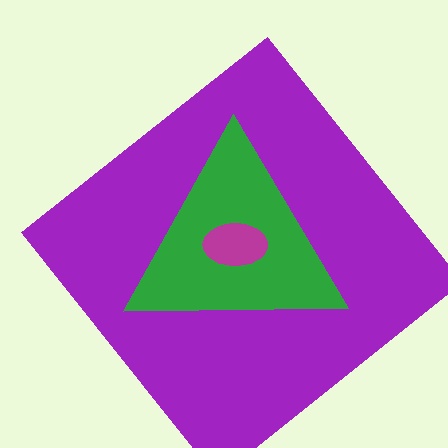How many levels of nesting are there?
3.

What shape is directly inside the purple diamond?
The green triangle.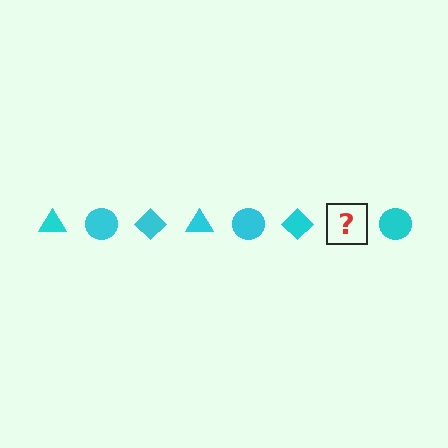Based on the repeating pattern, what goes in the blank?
The blank should be a cyan triangle.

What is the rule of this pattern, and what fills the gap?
The rule is that the pattern cycles through triangle, circle, diamond shapes in cyan. The gap should be filled with a cyan triangle.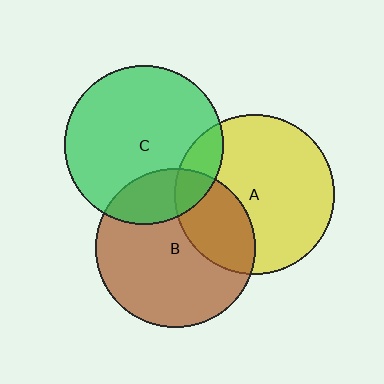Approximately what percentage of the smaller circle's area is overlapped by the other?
Approximately 30%.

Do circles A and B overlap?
Yes.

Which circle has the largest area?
Circle A (yellow).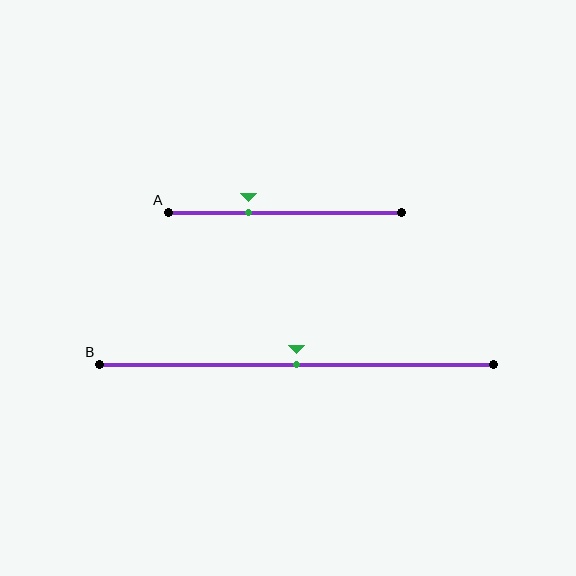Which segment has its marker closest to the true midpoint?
Segment B has its marker closest to the true midpoint.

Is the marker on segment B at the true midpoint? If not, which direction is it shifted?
Yes, the marker on segment B is at the true midpoint.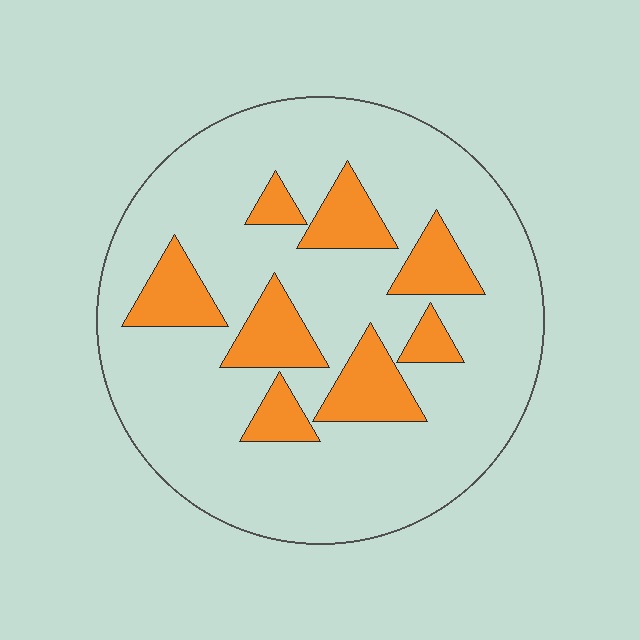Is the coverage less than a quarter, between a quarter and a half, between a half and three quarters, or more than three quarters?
Less than a quarter.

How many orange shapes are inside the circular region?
8.